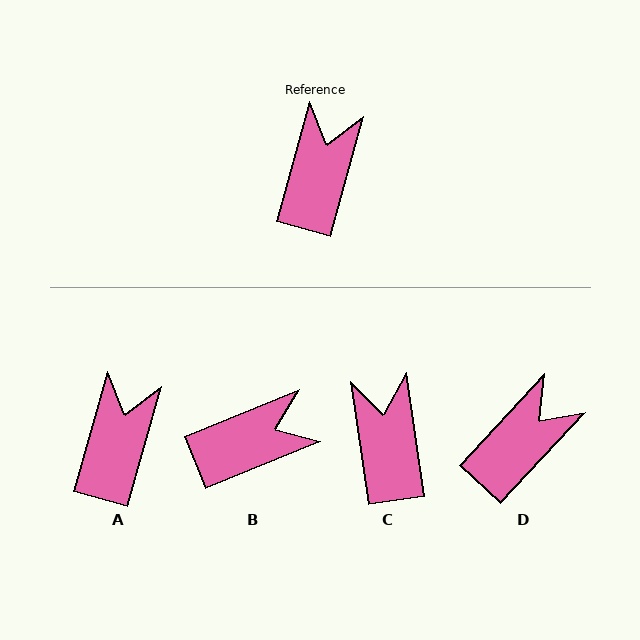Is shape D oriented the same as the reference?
No, it is off by about 27 degrees.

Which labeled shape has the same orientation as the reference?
A.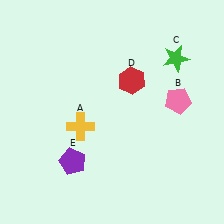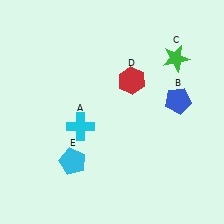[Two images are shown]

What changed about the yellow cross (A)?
In Image 1, A is yellow. In Image 2, it changed to cyan.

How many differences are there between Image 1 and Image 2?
There are 3 differences between the two images.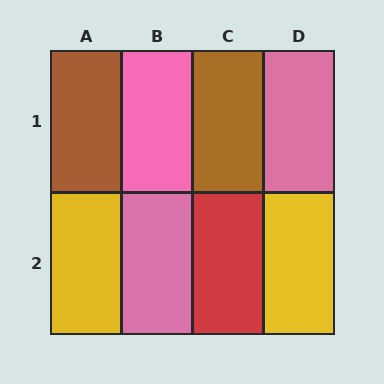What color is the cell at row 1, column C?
Brown.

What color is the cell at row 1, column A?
Brown.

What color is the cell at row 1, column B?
Pink.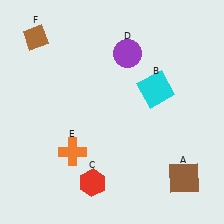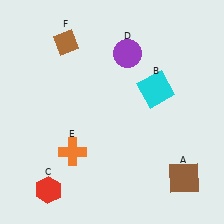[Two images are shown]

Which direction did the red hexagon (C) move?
The red hexagon (C) moved left.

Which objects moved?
The objects that moved are: the red hexagon (C), the brown diamond (F).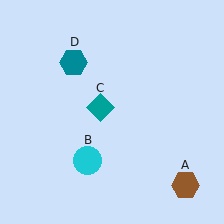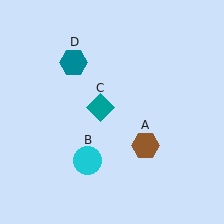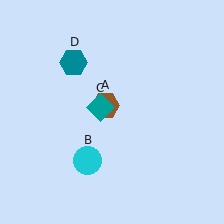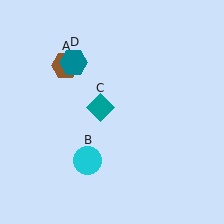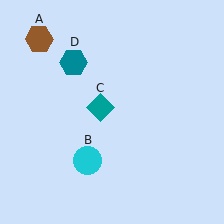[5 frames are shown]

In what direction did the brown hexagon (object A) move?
The brown hexagon (object A) moved up and to the left.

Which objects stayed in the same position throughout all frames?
Cyan circle (object B) and teal diamond (object C) and teal hexagon (object D) remained stationary.